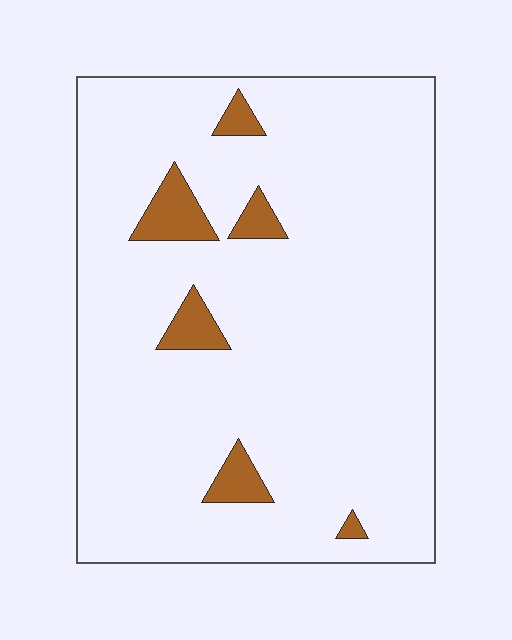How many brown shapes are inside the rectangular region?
6.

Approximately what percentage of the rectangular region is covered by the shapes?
Approximately 5%.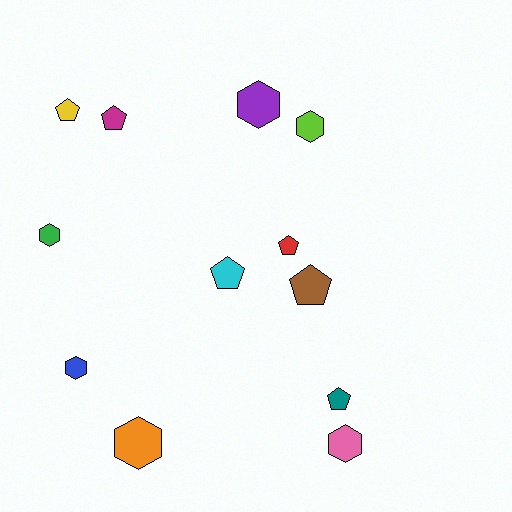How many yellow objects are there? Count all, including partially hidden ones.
There is 1 yellow object.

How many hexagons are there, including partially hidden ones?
There are 6 hexagons.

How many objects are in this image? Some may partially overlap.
There are 12 objects.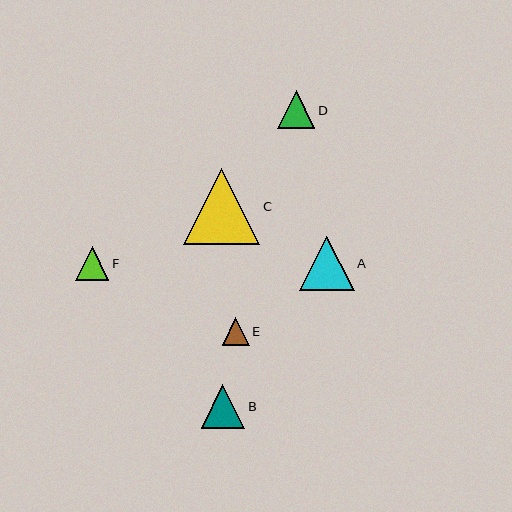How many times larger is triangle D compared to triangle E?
Triangle D is approximately 1.4 times the size of triangle E.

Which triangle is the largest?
Triangle C is the largest with a size of approximately 76 pixels.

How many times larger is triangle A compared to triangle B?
Triangle A is approximately 1.3 times the size of triangle B.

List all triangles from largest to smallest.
From largest to smallest: C, A, B, D, F, E.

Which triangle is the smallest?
Triangle E is the smallest with a size of approximately 27 pixels.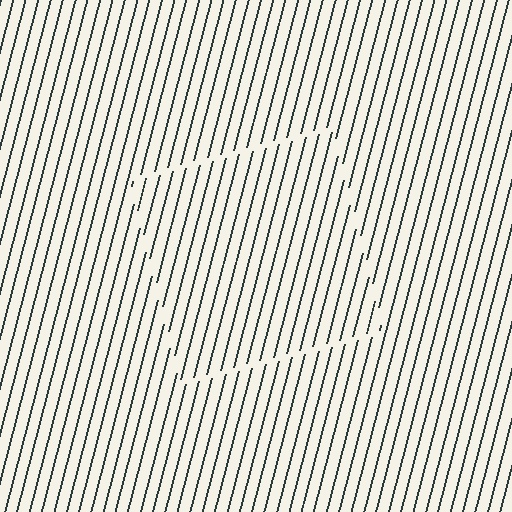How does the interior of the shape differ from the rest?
The interior of the shape contains the same grating, shifted by half a period — the contour is defined by the phase discontinuity where line-ends from the inner and outer gratings abut.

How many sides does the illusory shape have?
4 sides — the line-ends trace a square.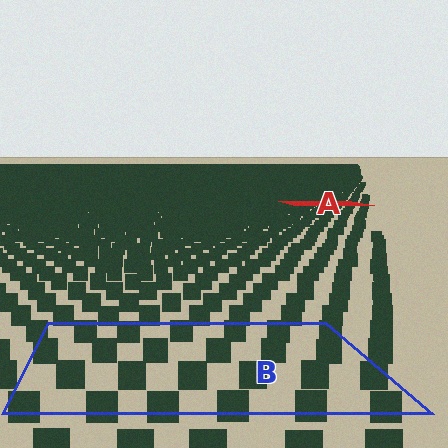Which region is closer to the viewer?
Region B is closer. The texture elements there are larger and more spread out.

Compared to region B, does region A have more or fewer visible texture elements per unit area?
Region A has more texture elements per unit area — they are packed more densely because it is farther away.